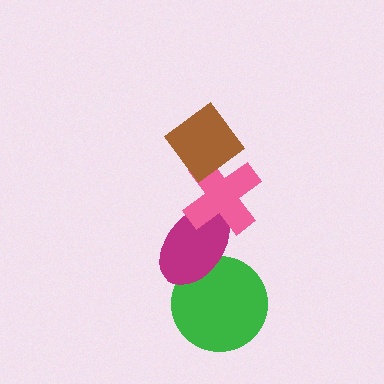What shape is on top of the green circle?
The magenta ellipse is on top of the green circle.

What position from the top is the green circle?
The green circle is 4th from the top.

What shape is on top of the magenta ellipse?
The pink cross is on top of the magenta ellipse.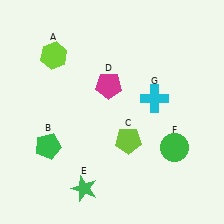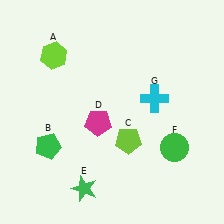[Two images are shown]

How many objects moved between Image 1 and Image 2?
1 object moved between the two images.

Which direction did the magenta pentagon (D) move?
The magenta pentagon (D) moved down.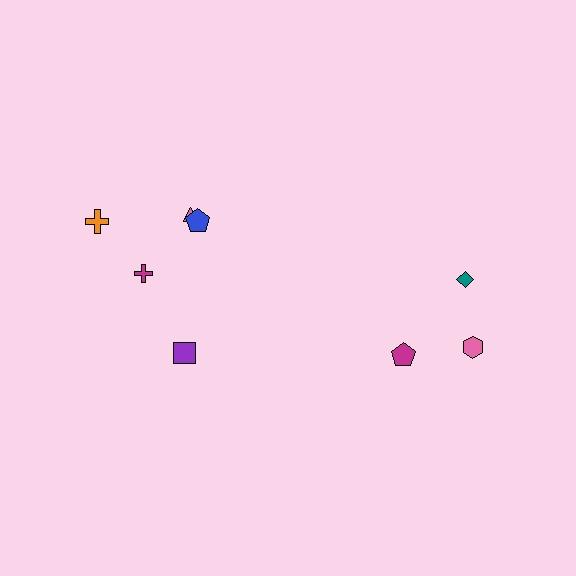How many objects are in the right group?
There are 3 objects.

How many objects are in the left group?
There are 5 objects.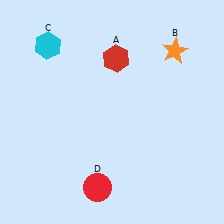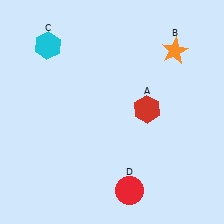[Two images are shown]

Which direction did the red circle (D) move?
The red circle (D) moved right.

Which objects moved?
The objects that moved are: the red hexagon (A), the red circle (D).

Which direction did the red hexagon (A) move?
The red hexagon (A) moved down.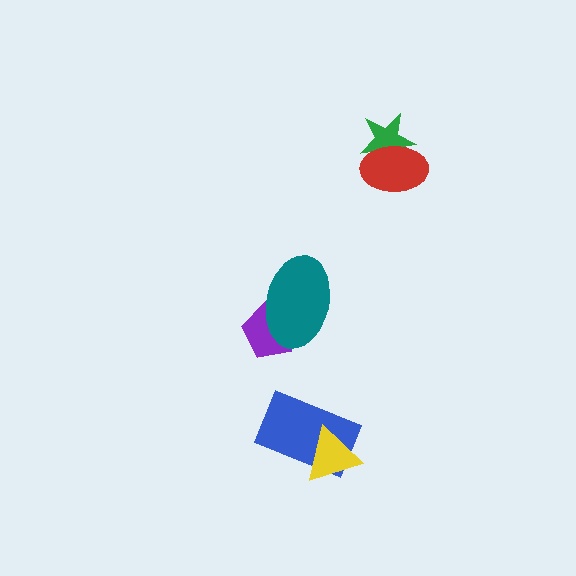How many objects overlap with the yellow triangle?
1 object overlaps with the yellow triangle.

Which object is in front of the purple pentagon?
The teal ellipse is in front of the purple pentagon.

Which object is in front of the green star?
The red ellipse is in front of the green star.